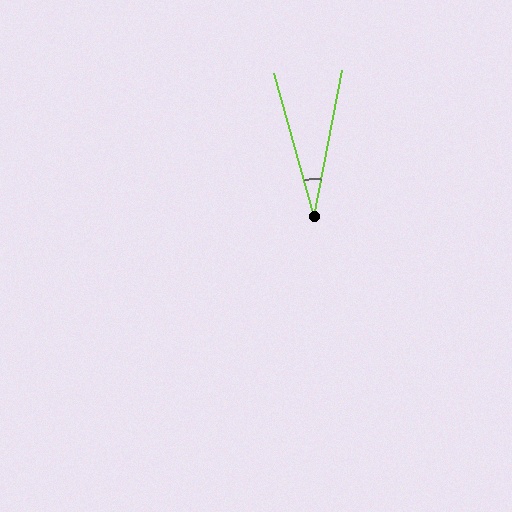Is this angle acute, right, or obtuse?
It is acute.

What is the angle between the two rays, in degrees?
Approximately 27 degrees.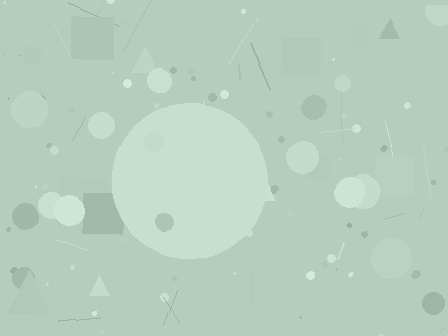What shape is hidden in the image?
A circle is hidden in the image.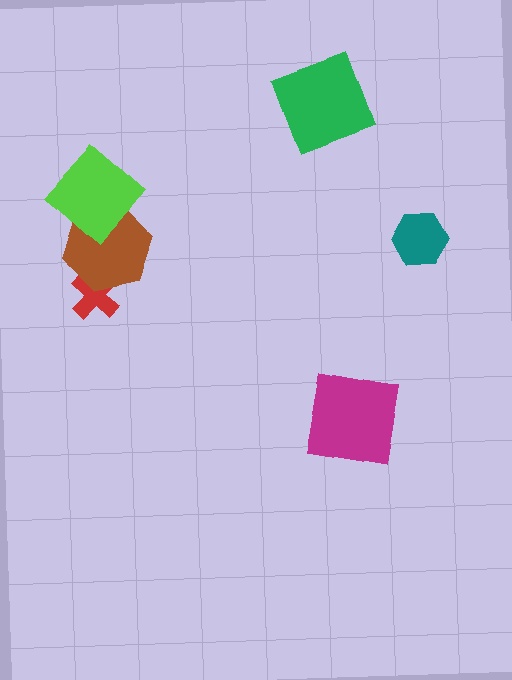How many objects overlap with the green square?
0 objects overlap with the green square.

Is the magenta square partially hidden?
No, no other shape covers it.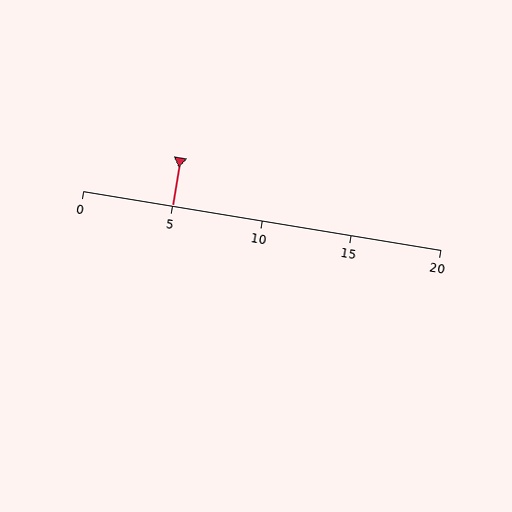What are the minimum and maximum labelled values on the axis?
The axis runs from 0 to 20.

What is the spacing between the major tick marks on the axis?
The major ticks are spaced 5 apart.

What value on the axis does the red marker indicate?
The marker indicates approximately 5.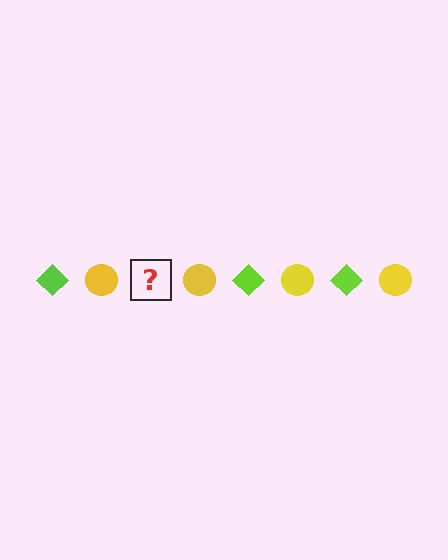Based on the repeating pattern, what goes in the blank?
The blank should be a lime diamond.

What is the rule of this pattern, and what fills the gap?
The rule is that the pattern alternates between lime diamond and yellow circle. The gap should be filled with a lime diamond.